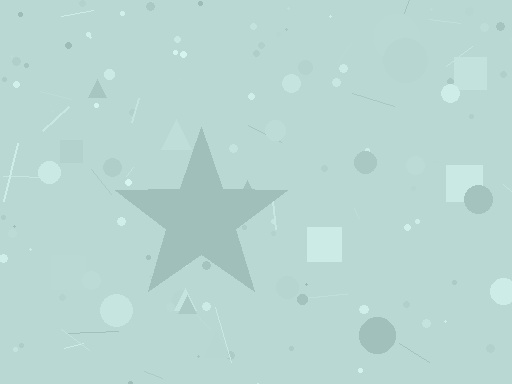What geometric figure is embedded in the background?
A star is embedded in the background.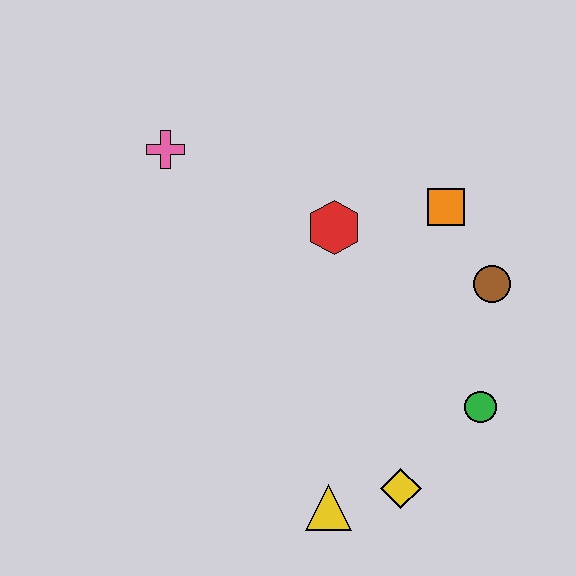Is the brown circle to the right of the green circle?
Yes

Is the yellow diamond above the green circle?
No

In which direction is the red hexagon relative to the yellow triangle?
The red hexagon is above the yellow triangle.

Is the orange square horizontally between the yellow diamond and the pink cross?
No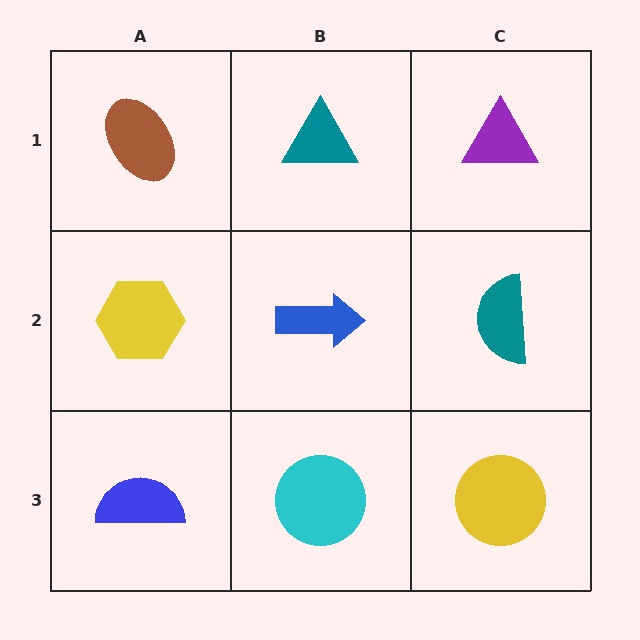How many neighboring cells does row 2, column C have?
3.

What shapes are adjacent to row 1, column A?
A yellow hexagon (row 2, column A), a teal triangle (row 1, column B).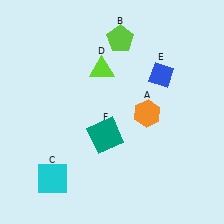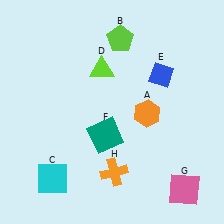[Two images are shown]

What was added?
A pink square (G), an orange cross (H) were added in Image 2.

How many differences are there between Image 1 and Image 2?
There are 2 differences between the two images.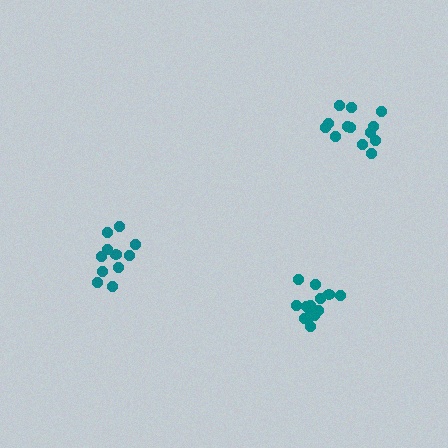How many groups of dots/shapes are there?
There are 3 groups.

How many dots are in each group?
Group 1: 15 dots, Group 2: 13 dots, Group 3: 11 dots (39 total).